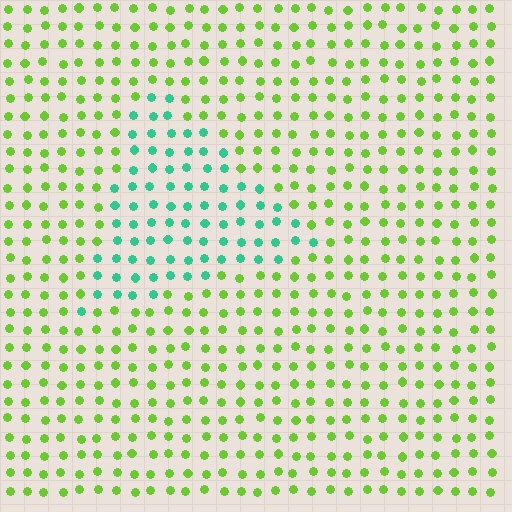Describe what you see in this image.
The image is filled with small lime elements in a uniform arrangement. A triangle-shaped region is visible where the elements are tinted to a slightly different hue, forming a subtle color boundary.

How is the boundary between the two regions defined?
The boundary is defined purely by a slight shift in hue (about 59 degrees). Spacing, size, and orientation are identical on both sides.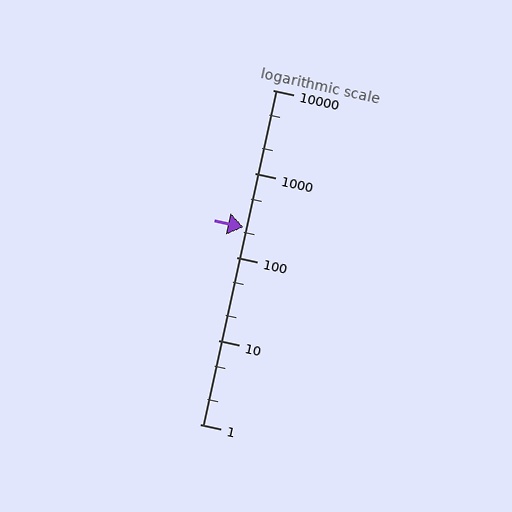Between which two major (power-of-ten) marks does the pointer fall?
The pointer is between 100 and 1000.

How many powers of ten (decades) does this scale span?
The scale spans 4 decades, from 1 to 10000.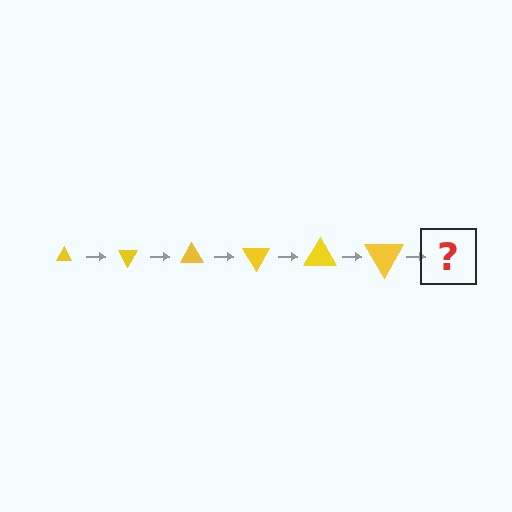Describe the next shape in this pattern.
It should be a triangle, larger than the previous one and rotated 360 degrees from the start.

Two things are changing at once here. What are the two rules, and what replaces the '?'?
The two rules are that the triangle grows larger each step and it rotates 60 degrees each step. The '?' should be a triangle, larger than the previous one and rotated 360 degrees from the start.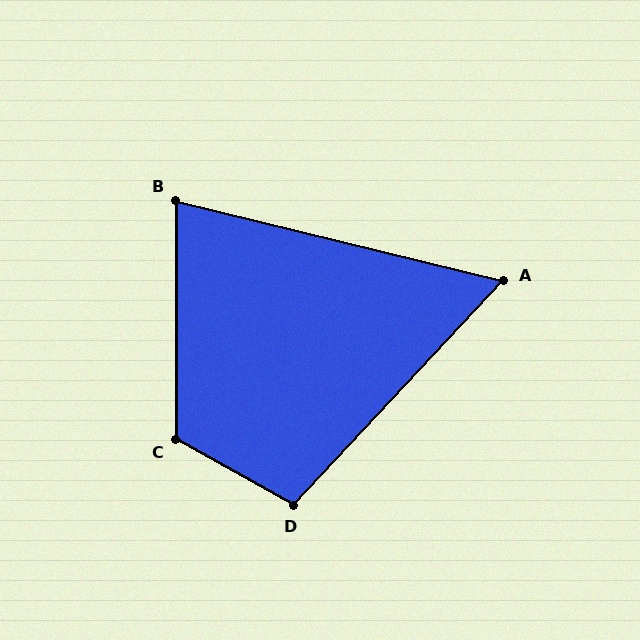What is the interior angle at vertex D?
Approximately 104 degrees (obtuse).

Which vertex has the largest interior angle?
C, at approximately 119 degrees.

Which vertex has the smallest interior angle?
A, at approximately 61 degrees.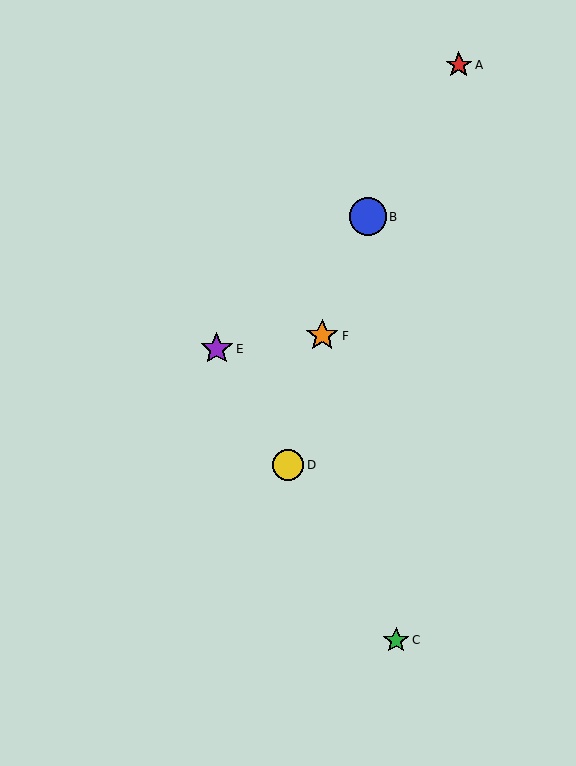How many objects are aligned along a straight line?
3 objects (C, D, E) are aligned along a straight line.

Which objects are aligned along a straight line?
Objects C, D, E are aligned along a straight line.